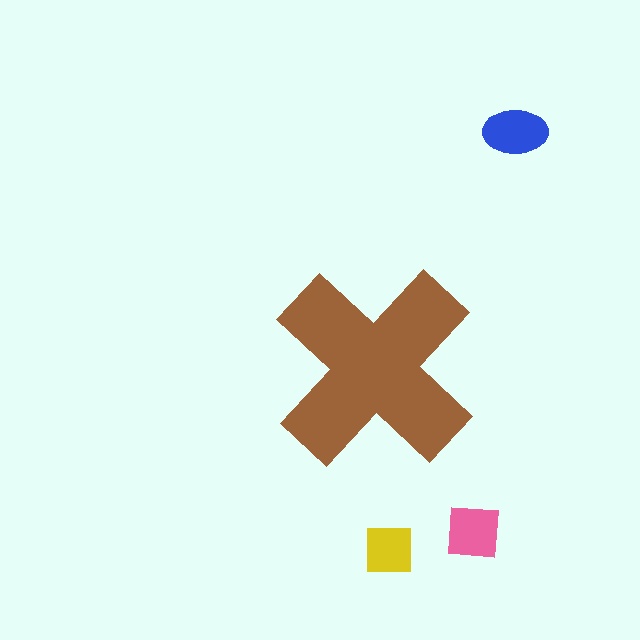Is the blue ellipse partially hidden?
No, the blue ellipse is fully visible.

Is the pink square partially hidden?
No, the pink square is fully visible.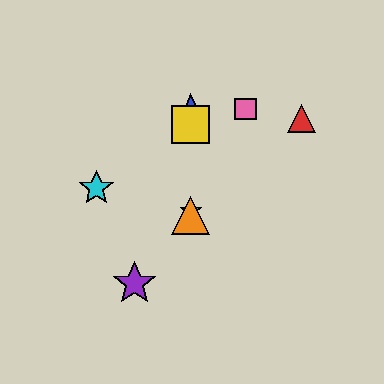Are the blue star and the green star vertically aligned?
Yes, both are at x≈191.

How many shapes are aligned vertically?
4 shapes (the blue star, the green star, the yellow square, the orange triangle) are aligned vertically.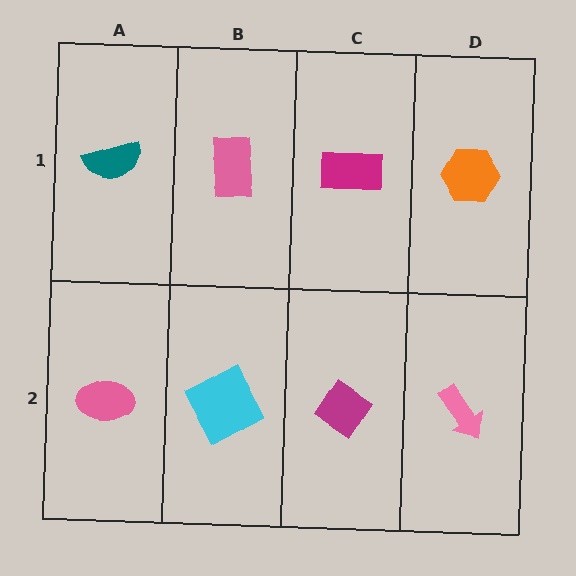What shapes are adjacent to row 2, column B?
A pink rectangle (row 1, column B), a pink ellipse (row 2, column A), a magenta diamond (row 2, column C).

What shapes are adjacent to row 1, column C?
A magenta diamond (row 2, column C), a pink rectangle (row 1, column B), an orange hexagon (row 1, column D).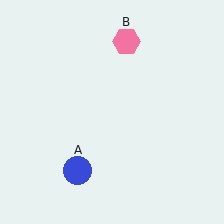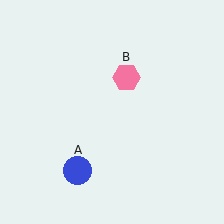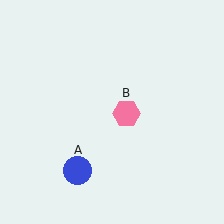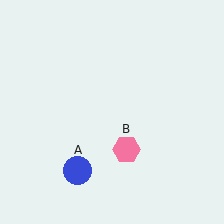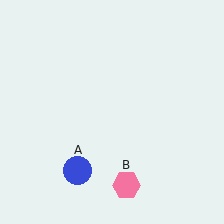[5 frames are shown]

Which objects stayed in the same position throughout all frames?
Blue circle (object A) remained stationary.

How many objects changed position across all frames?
1 object changed position: pink hexagon (object B).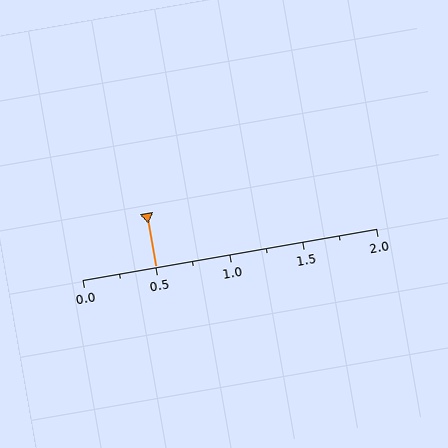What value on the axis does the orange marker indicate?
The marker indicates approximately 0.5.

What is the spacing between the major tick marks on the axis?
The major ticks are spaced 0.5 apart.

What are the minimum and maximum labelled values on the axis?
The axis runs from 0.0 to 2.0.